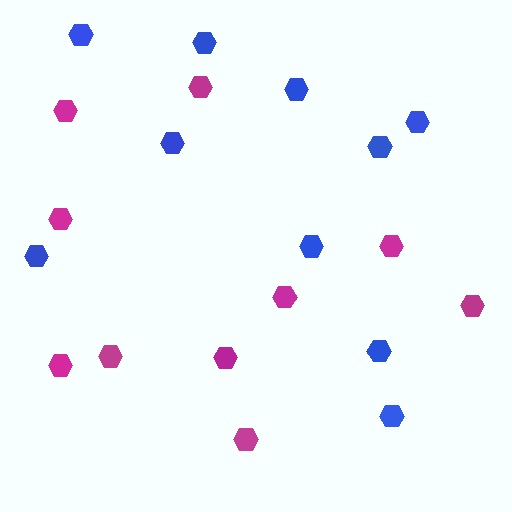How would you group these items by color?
There are 2 groups: one group of blue hexagons (10) and one group of magenta hexagons (10).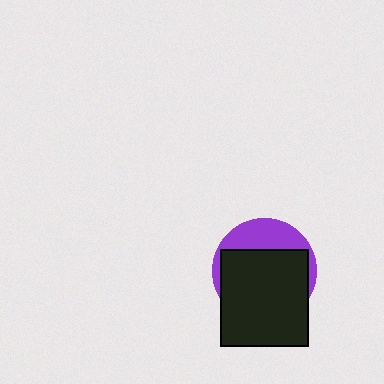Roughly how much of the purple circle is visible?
A small part of it is visible (roughly 31%).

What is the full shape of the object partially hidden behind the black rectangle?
The partially hidden object is a purple circle.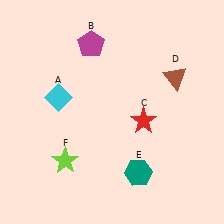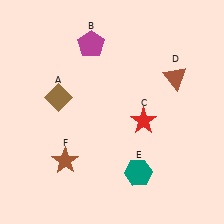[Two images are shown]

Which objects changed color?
A changed from cyan to brown. F changed from lime to brown.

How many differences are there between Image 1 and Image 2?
There are 2 differences between the two images.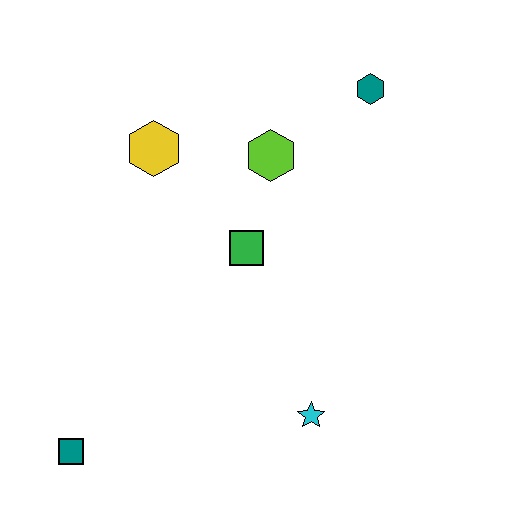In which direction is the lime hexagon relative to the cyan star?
The lime hexagon is above the cyan star.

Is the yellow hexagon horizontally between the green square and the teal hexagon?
No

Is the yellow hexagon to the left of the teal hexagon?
Yes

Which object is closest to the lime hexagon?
The green square is closest to the lime hexagon.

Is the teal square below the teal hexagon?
Yes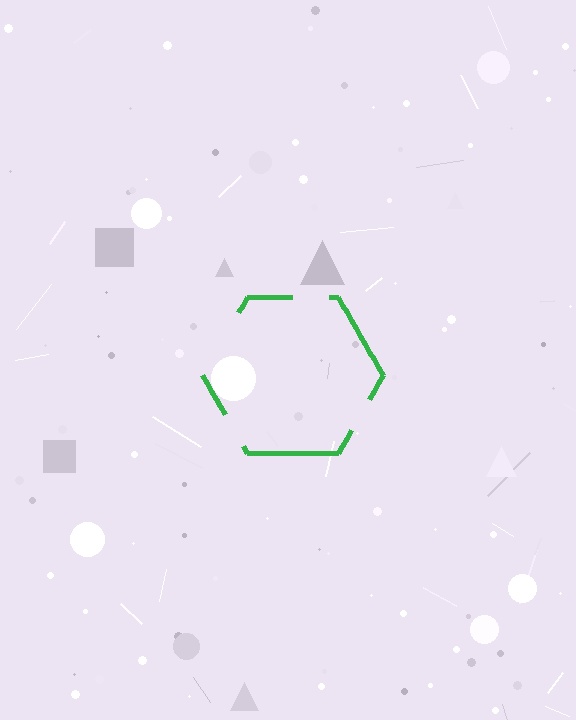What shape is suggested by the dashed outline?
The dashed outline suggests a hexagon.